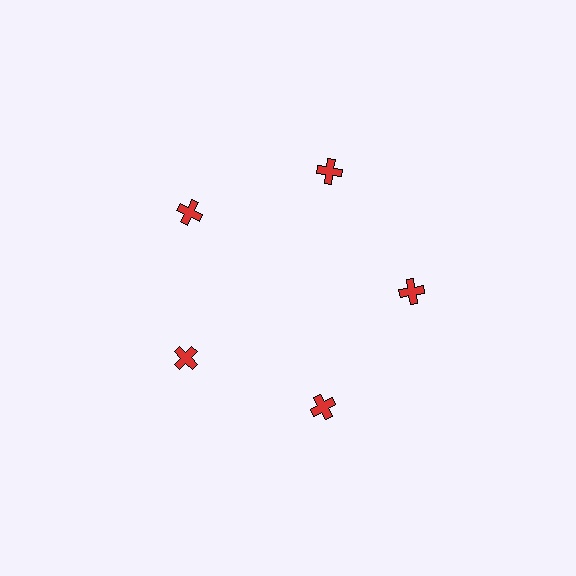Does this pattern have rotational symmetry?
Yes, this pattern has 5-fold rotational symmetry. It looks the same after rotating 72 degrees around the center.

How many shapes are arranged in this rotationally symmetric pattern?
There are 5 shapes, arranged in 5 groups of 1.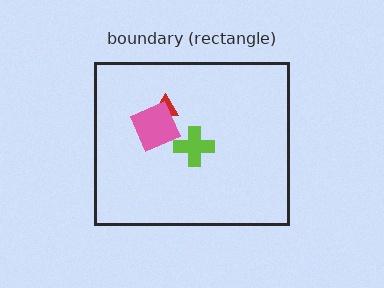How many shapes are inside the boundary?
3 inside, 0 outside.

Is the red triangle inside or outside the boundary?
Inside.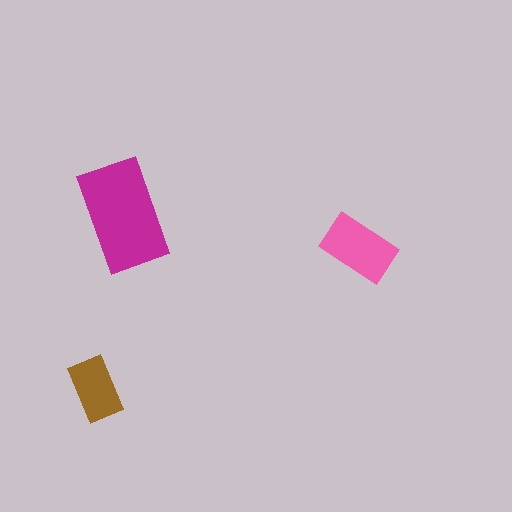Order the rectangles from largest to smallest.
the magenta one, the pink one, the brown one.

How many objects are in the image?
There are 3 objects in the image.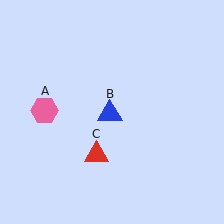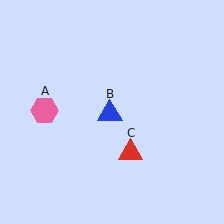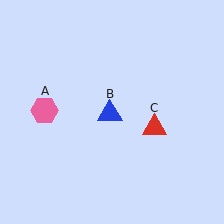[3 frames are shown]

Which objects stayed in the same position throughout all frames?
Pink hexagon (object A) and blue triangle (object B) remained stationary.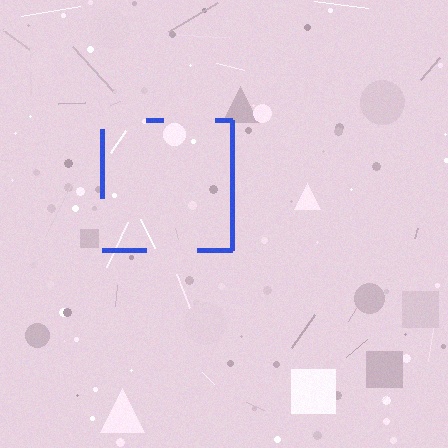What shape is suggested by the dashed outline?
The dashed outline suggests a square.